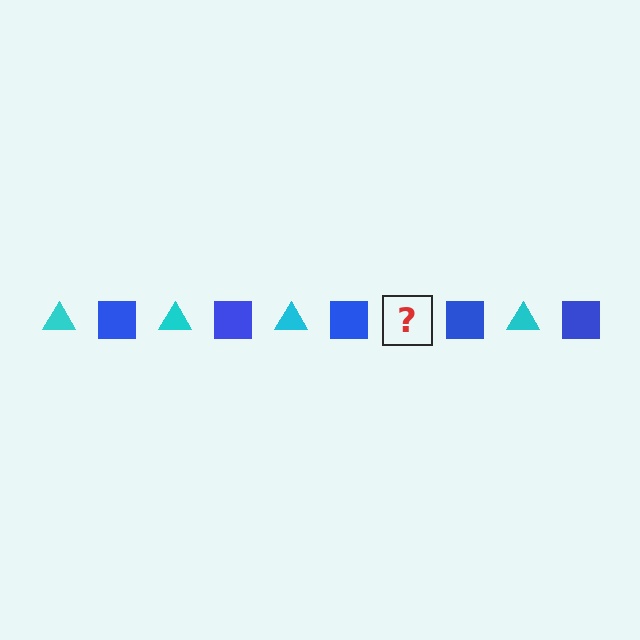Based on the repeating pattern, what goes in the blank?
The blank should be a cyan triangle.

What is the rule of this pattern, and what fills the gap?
The rule is that the pattern alternates between cyan triangle and blue square. The gap should be filled with a cyan triangle.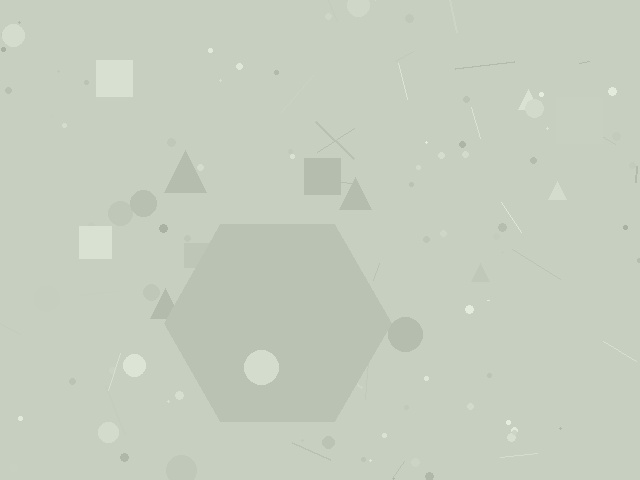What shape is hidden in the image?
A hexagon is hidden in the image.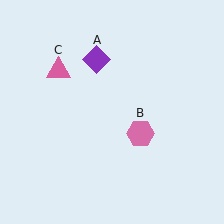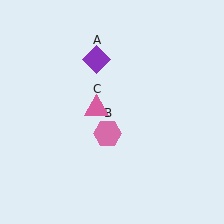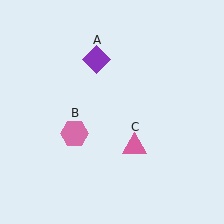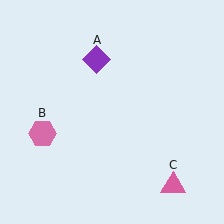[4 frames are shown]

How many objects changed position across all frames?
2 objects changed position: pink hexagon (object B), pink triangle (object C).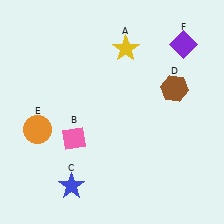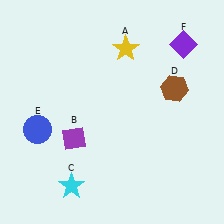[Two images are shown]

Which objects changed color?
B changed from pink to purple. C changed from blue to cyan. E changed from orange to blue.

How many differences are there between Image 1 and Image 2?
There are 3 differences between the two images.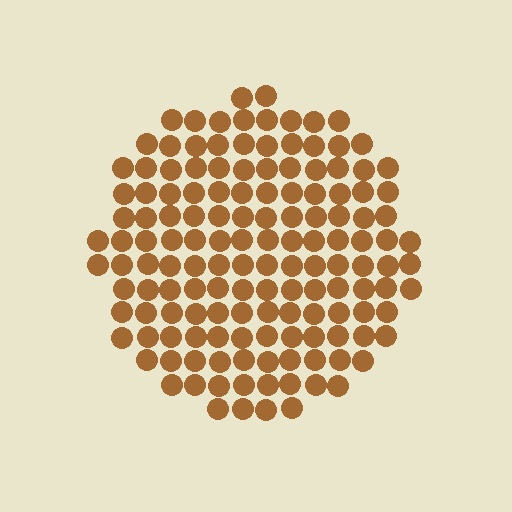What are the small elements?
The small elements are circles.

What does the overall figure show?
The overall figure shows a circle.